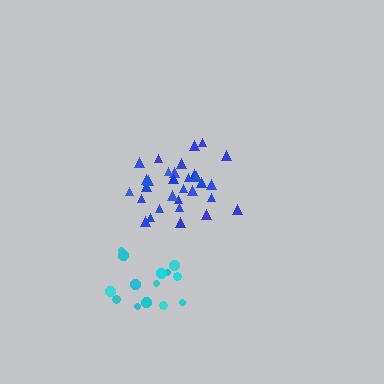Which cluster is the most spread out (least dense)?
Cyan.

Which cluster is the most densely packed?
Blue.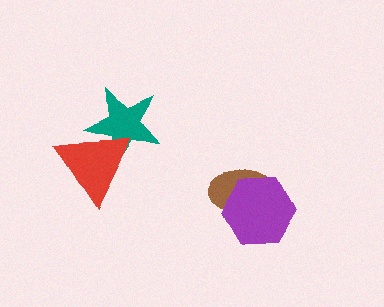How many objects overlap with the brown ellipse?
1 object overlaps with the brown ellipse.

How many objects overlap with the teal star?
1 object overlaps with the teal star.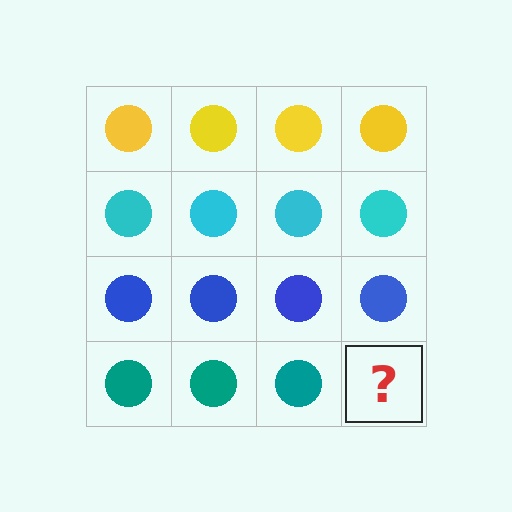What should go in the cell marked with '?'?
The missing cell should contain a teal circle.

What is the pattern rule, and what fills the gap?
The rule is that each row has a consistent color. The gap should be filled with a teal circle.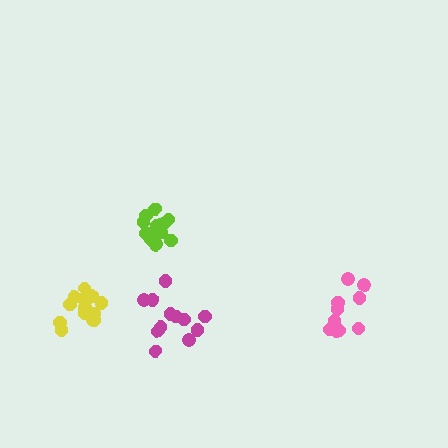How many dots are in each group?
Group 1: 11 dots, Group 2: 12 dots, Group 3: 14 dots, Group 4: 14 dots (51 total).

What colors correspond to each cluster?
The clusters are colored: pink, magenta, yellow, lime.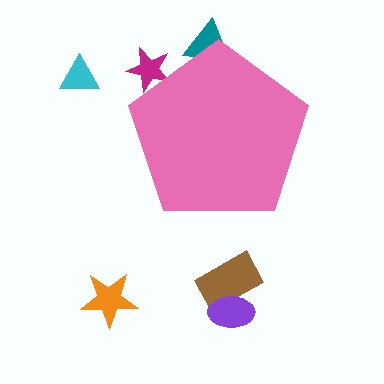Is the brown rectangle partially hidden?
No, the brown rectangle is fully visible.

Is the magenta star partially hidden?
Yes, the magenta star is partially hidden behind the pink pentagon.